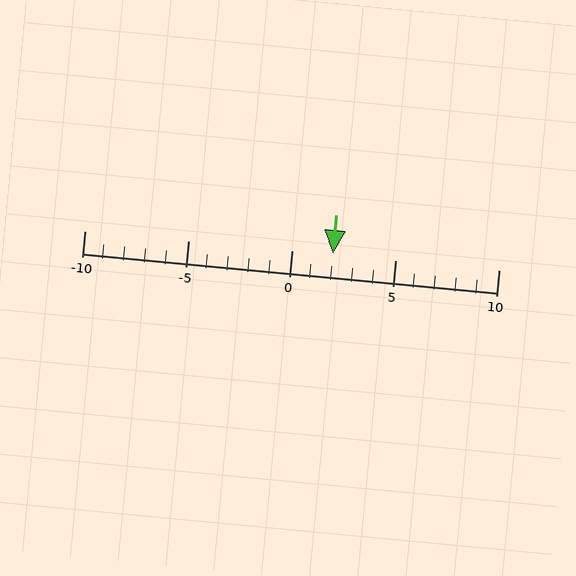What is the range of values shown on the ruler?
The ruler shows values from -10 to 10.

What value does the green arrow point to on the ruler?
The green arrow points to approximately 2.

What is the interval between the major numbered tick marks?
The major tick marks are spaced 5 units apart.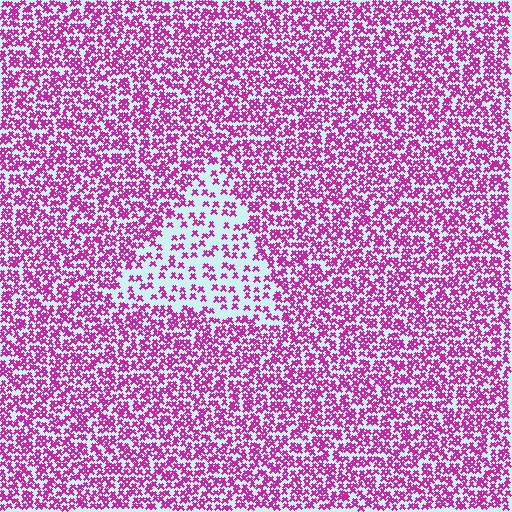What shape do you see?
I see a triangle.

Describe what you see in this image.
The image contains small magenta elements arranged at two different densities. A triangle-shaped region is visible where the elements are less densely packed than the surrounding area.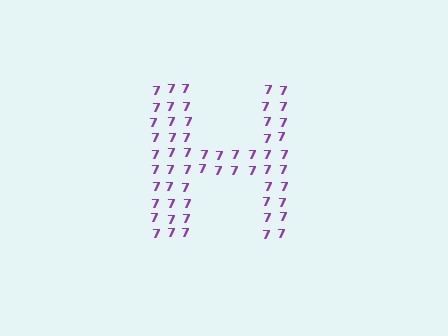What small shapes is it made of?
It is made of small digit 7's.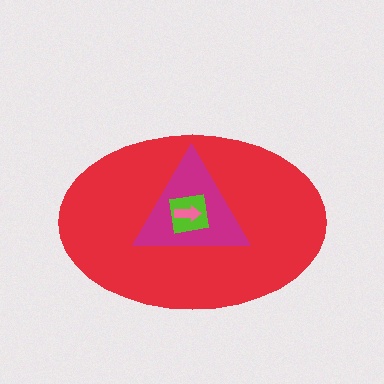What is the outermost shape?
The red ellipse.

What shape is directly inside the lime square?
The pink arrow.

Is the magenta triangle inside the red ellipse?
Yes.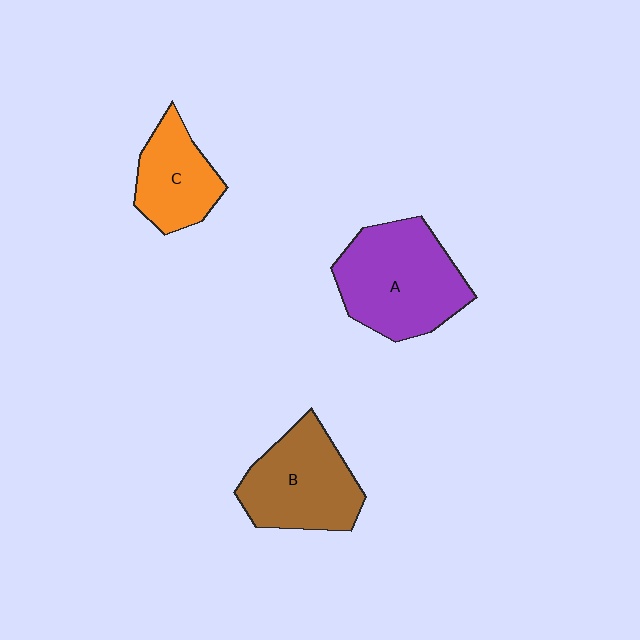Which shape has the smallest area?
Shape C (orange).